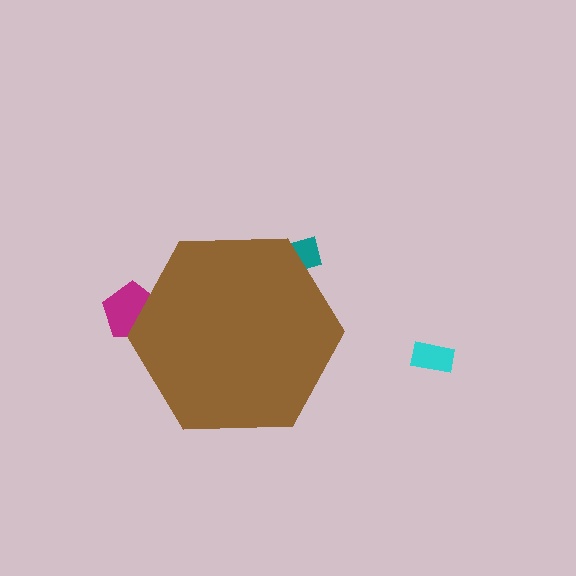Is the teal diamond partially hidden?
Yes, the teal diamond is partially hidden behind the brown hexagon.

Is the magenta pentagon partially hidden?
Yes, the magenta pentagon is partially hidden behind the brown hexagon.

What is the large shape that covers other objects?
A brown hexagon.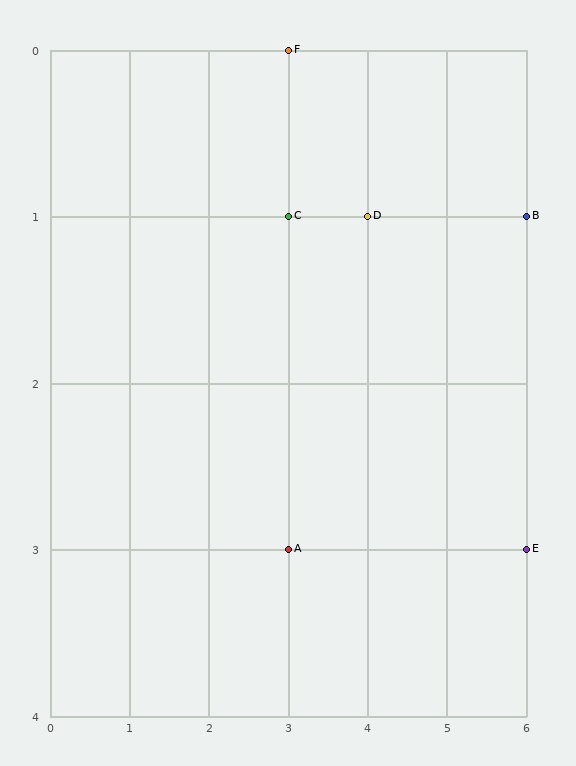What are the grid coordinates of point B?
Point B is at grid coordinates (6, 1).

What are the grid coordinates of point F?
Point F is at grid coordinates (3, 0).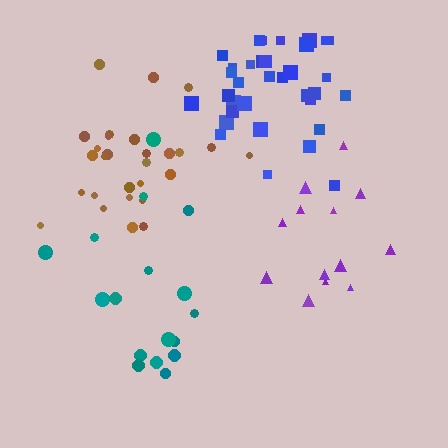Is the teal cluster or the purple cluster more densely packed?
Purple.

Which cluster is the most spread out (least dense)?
Teal.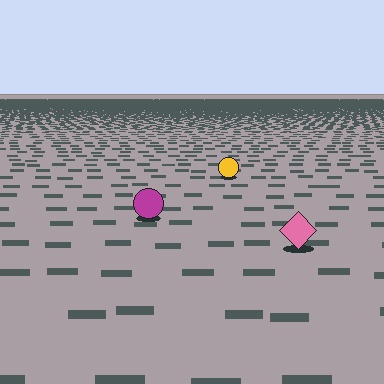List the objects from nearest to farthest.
From nearest to farthest: the pink diamond, the magenta circle, the yellow circle.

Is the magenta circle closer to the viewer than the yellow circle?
Yes. The magenta circle is closer — you can tell from the texture gradient: the ground texture is coarser near it.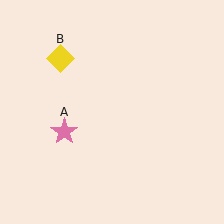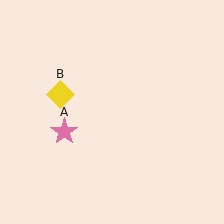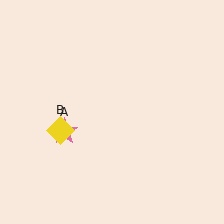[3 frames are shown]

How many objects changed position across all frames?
1 object changed position: yellow diamond (object B).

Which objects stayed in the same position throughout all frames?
Pink star (object A) remained stationary.